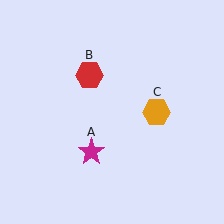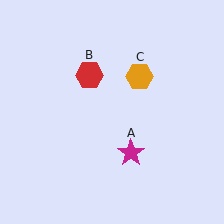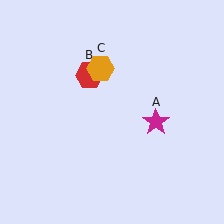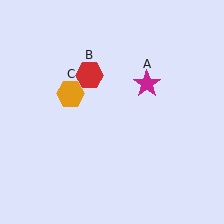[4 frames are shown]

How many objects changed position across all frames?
2 objects changed position: magenta star (object A), orange hexagon (object C).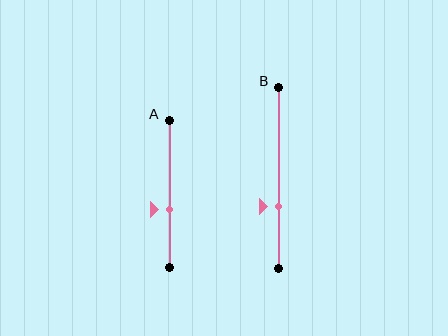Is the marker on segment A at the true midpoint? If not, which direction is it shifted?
No, the marker on segment A is shifted downward by about 10% of the segment length.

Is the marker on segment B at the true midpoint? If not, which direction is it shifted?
No, the marker on segment B is shifted downward by about 16% of the segment length.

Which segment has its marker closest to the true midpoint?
Segment A has its marker closest to the true midpoint.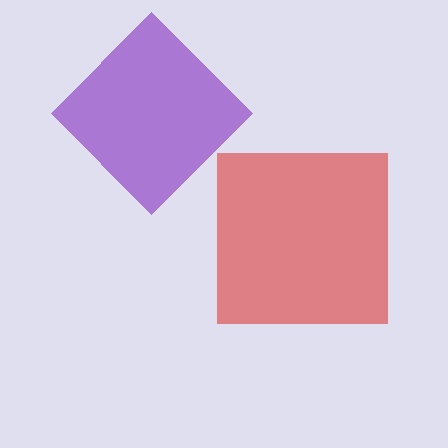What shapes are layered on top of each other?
The layered shapes are: a red square, a purple diamond.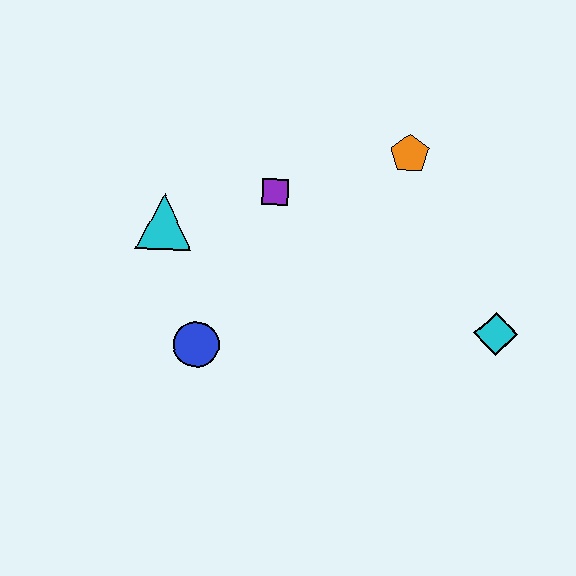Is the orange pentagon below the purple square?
No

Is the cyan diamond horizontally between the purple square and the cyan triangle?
No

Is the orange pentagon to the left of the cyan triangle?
No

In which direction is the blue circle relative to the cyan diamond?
The blue circle is to the left of the cyan diamond.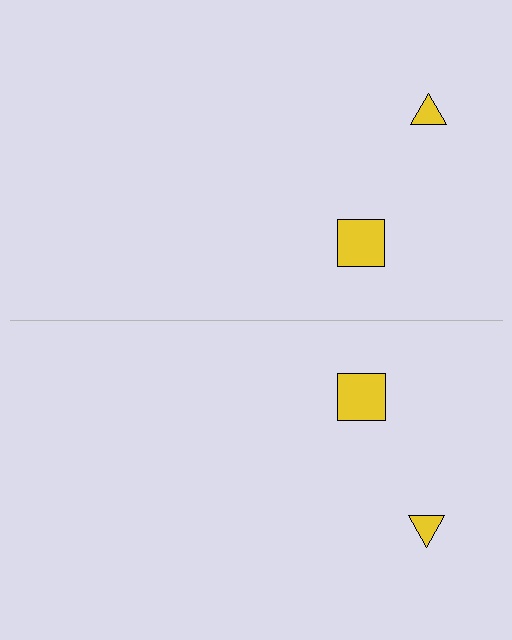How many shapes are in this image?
There are 4 shapes in this image.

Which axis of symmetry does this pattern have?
The pattern has a horizontal axis of symmetry running through the center of the image.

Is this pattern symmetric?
Yes, this pattern has bilateral (reflection) symmetry.